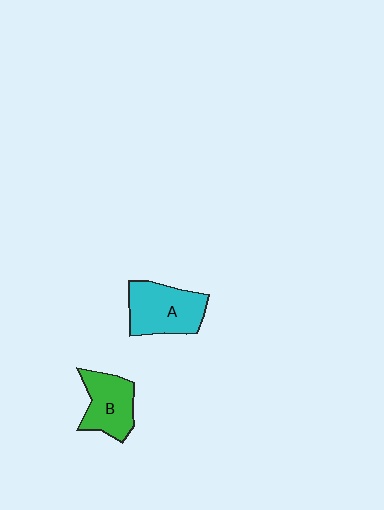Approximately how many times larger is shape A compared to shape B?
Approximately 1.2 times.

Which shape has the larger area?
Shape A (cyan).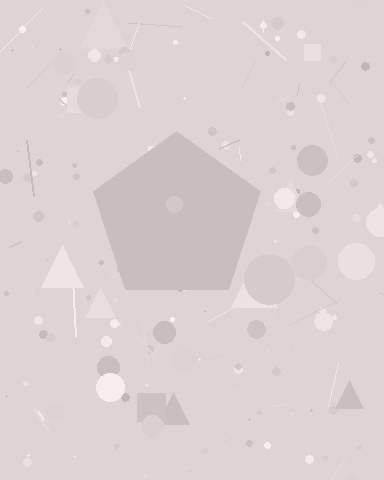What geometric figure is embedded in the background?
A pentagon is embedded in the background.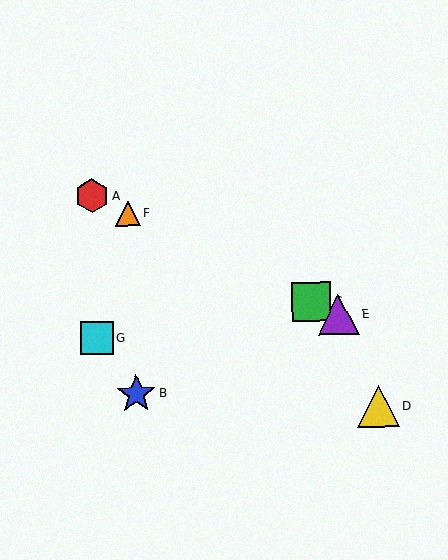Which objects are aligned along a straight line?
Objects A, C, E, F are aligned along a straight line.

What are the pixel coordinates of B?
Object B is at (136, 394).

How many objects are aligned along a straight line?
4 objects (A, C, E, F) are aligned along a straight line.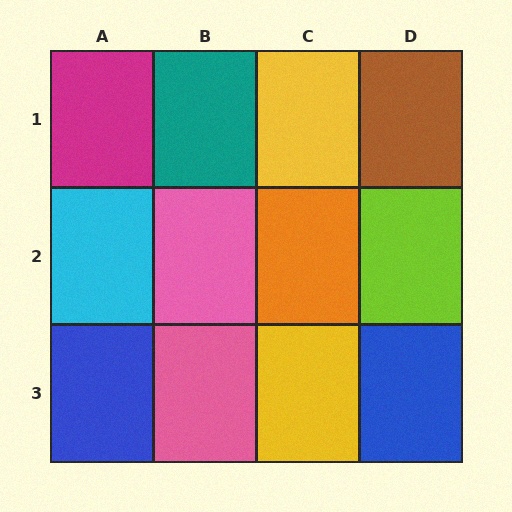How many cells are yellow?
2 cells are yellow.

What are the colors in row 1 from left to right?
Magenta, teal, yellow, brown.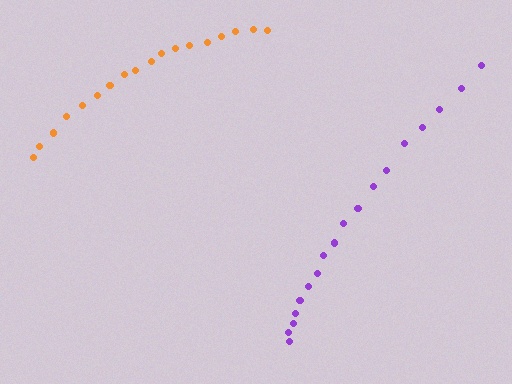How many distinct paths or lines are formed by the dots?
There are 2 distinct paths.